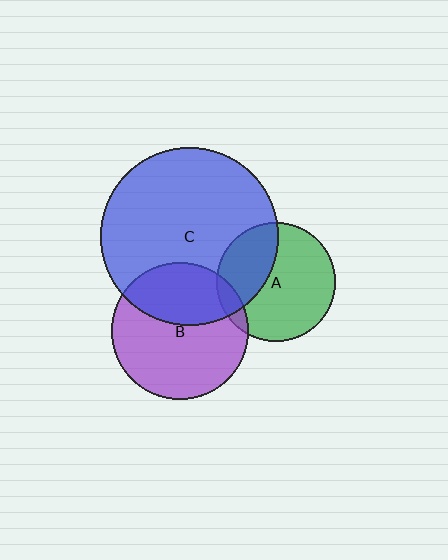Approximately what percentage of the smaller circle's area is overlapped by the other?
Approximately 35%.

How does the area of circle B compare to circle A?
Approximately 1.3 times.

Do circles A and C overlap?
Yes.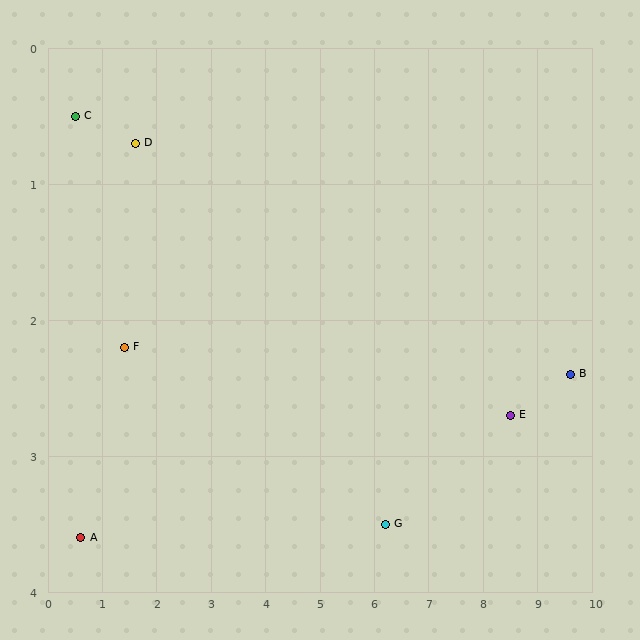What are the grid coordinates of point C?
Point C is at approximately (0.5, 0.5).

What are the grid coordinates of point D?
Point D is at approximately (1.6, 0.7).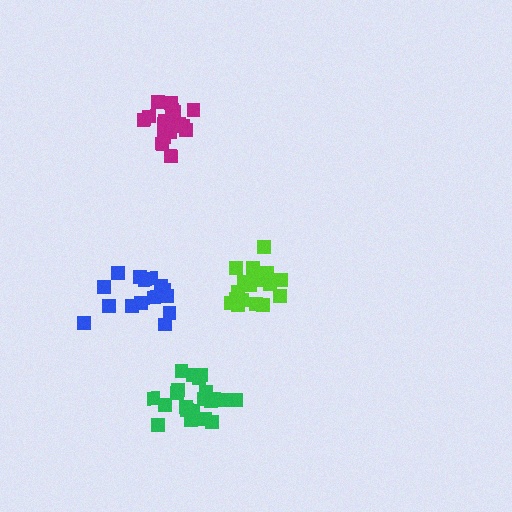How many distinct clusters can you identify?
There are 4 distinct clusters.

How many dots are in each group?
Group 1: 16 dots, Group 2: 19 dots, Group 3: 21 dots, Group 4: 16 dots (72 total).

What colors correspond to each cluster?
The clusters are colored: magenta, lime, green, blue.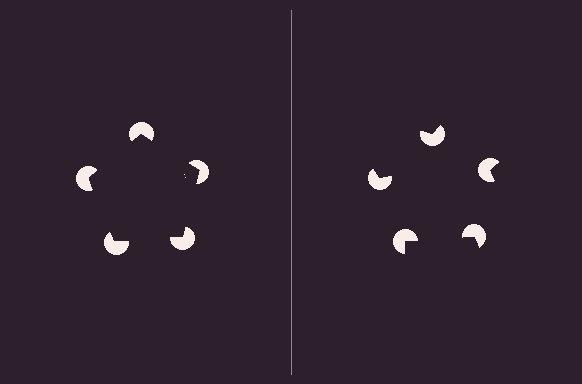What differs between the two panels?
The pac-man discs are positioned identically on both sides; only the wedge orientations differ. On the left they align to a pentagon; on the right they are misaligned.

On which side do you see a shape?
An illusory pentagon appears on the left side. On the right side the wedge cuts are rotated, so no coherent shape forms.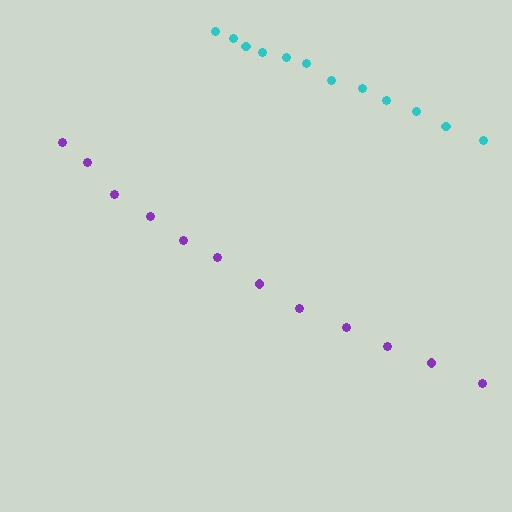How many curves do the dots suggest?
There are 2 distinct paths.